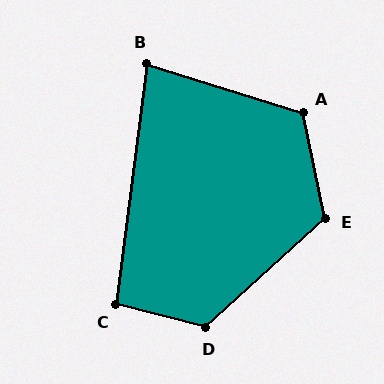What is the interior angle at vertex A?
Approximately 120 degrees (obtuse).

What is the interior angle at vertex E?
Approximately 120 degrees (obtuse).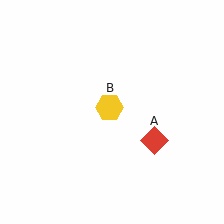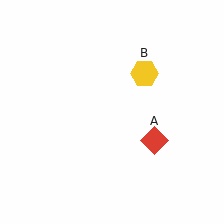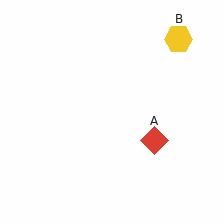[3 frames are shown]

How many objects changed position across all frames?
1 object changed position: yellow hexagon (object B).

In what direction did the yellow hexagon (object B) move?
The yellow hexagon (object B) moved up and to the right.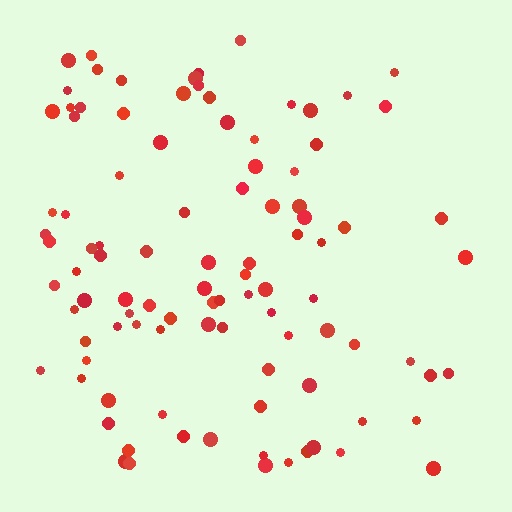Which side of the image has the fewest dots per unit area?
The right.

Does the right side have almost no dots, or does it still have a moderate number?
Still a moderate number, just noticeably fewer than the left.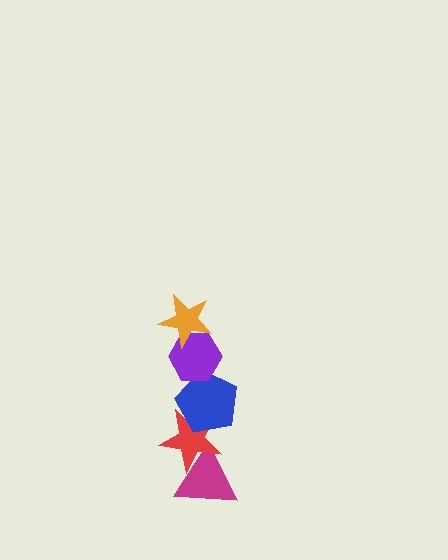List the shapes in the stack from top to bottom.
From top to bottom: the orange star, the purple hexagon, the blue pentagon, the red star, the magenta triangle.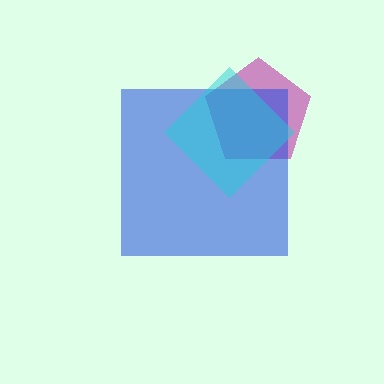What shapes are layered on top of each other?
The layered shapes are: a magenta pentagon, a blue square, a cyan diamond.